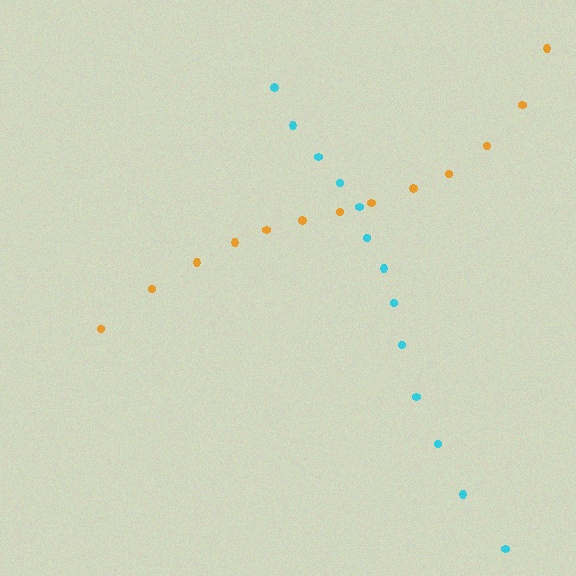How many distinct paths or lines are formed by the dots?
There are 2 distinct paths.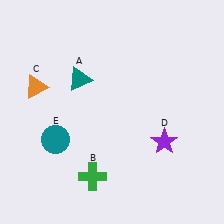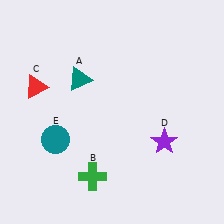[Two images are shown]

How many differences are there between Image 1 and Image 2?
There is 1 difference between the two images.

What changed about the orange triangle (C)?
In Image 1, C is orange. In Image 2, it changed to red.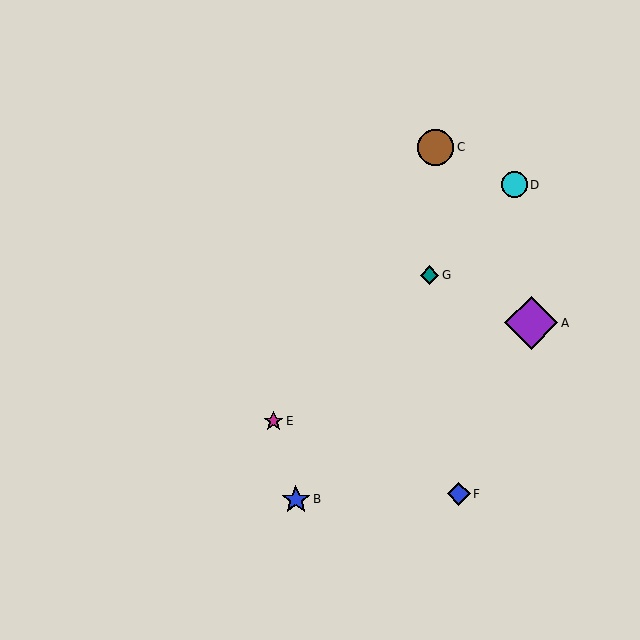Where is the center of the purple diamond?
The center of the purple diamond is at (531, 323).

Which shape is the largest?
The purple diamond (labeled A) is the largest.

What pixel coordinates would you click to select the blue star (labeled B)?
Click at (296, 499) to select the blue star B.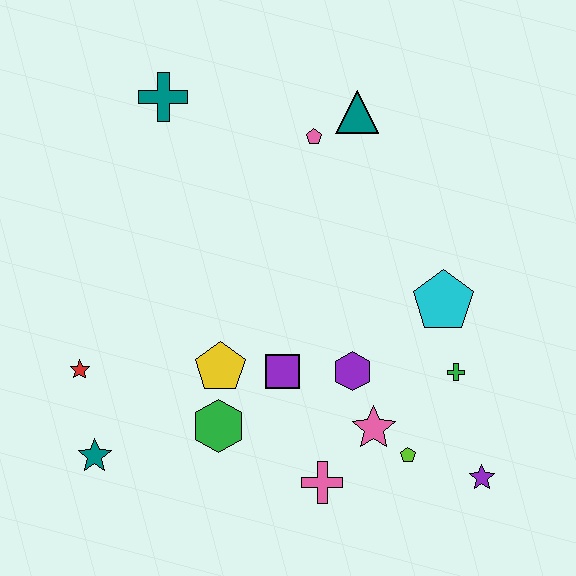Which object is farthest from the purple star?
The teal cross is farthest from the purple star.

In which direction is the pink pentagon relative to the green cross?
The pink pentagon is above the green cross.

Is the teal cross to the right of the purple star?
No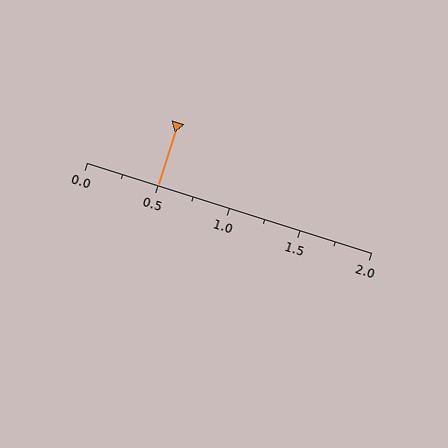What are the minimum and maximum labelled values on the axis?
The axis runs from 0.0 to 2.0.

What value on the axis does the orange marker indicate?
The marker indicates approximately 0.5.